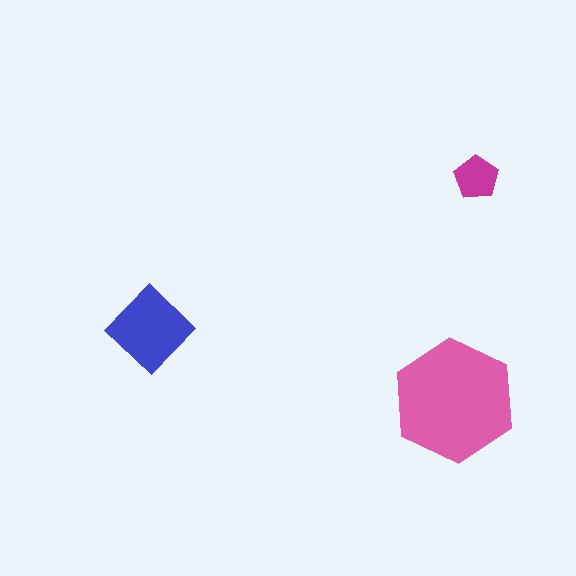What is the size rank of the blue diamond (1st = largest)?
2nd.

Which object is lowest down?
The pink hexagon is bottommost.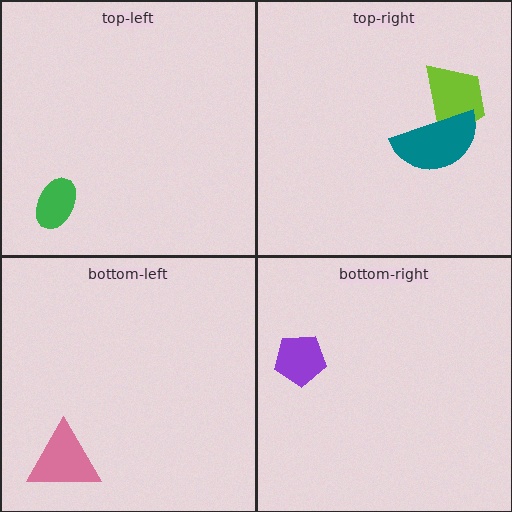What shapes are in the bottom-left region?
The pink triangle.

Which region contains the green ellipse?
The top-left region.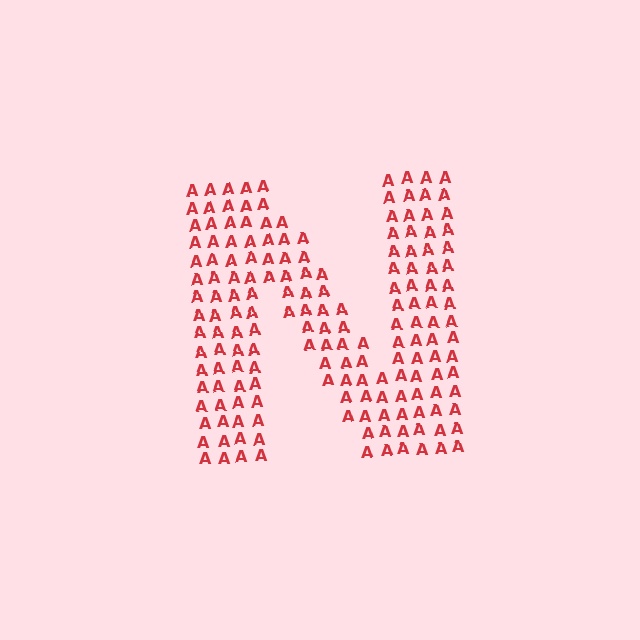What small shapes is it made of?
It is made of small letter A's.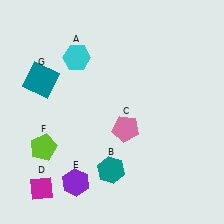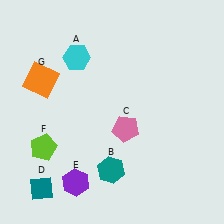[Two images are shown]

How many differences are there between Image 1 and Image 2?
There are 2 differences between the two images.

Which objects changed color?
D changed from magenta to teal. G changed from teal to orange.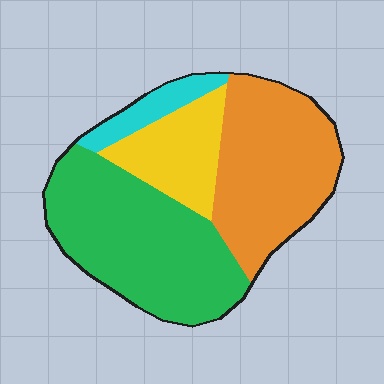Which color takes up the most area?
Green, at roughly 40%.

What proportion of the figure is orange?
Orange covers roughly 35% of the figure.